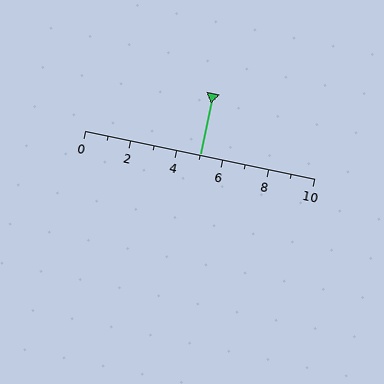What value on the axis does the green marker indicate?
The marker indicates approximately 5.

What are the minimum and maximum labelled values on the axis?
The axis runs from 0 to 10.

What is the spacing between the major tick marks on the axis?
The major ticks are spaced 2 apart.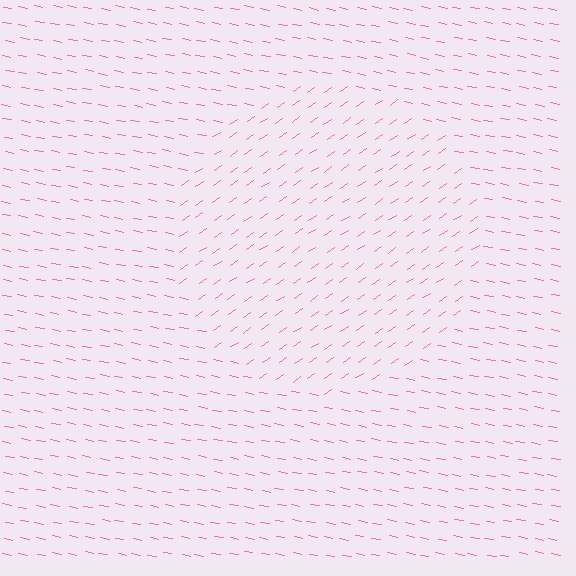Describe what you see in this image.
The image is filled with small pink line segments. A circle region in the image has lines oriented differently from the surrounding lines, creating a visible texture boundary.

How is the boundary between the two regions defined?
The boundary is defined purely by a change in line orientation (approximately 45 degrees difference). All lines are the same color and thickness.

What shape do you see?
I see a circle.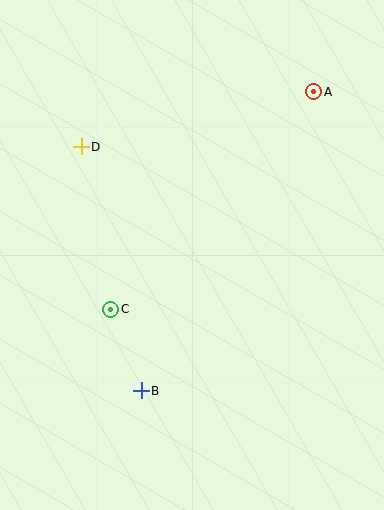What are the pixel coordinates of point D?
Point D is at (81, 147).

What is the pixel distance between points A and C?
The distance between A and C is 298 pixels.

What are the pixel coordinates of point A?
Point A is at (314, 92).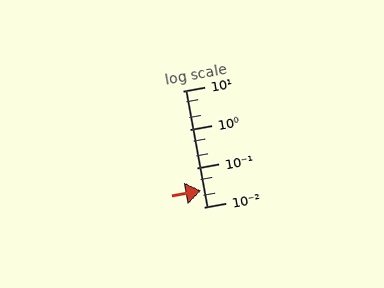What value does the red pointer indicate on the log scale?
The pointer indicates approximately 0.027.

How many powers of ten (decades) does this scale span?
The scale spans 3 decades, from 0.01 to 10.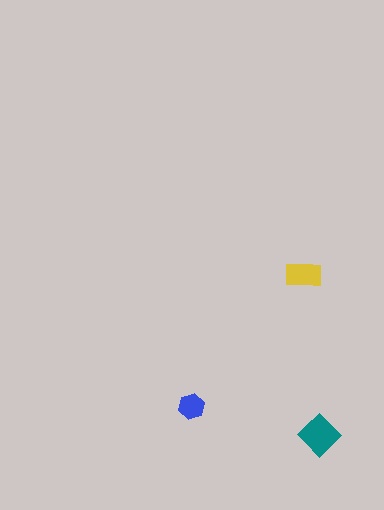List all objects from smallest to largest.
The blue hexagon, the yellow rectangle, the teal diamond.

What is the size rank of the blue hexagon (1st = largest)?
3rd.